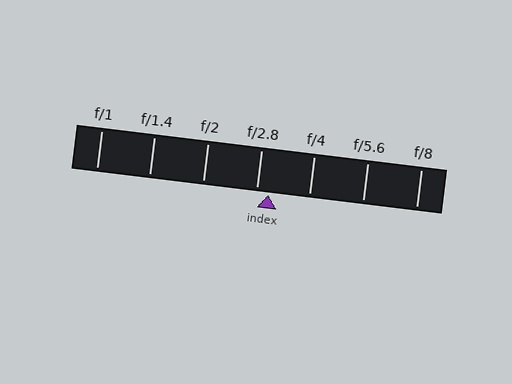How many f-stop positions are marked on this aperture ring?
There are 7 f-stop positions marked.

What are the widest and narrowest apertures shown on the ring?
The widest aperture shown is f/1 and the narrowest is f/8.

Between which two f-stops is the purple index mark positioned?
The index mark is between f/2.8 and f/4.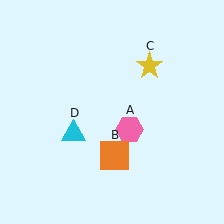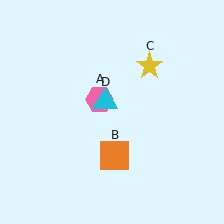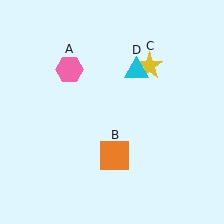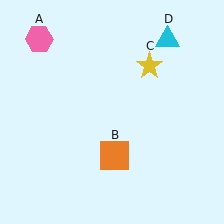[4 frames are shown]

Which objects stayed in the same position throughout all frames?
Orange square (object B) and yellow star (object C) remained stationary.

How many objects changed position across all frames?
2 objects changed position: pink hexagon (object A), cyan triangle (object D).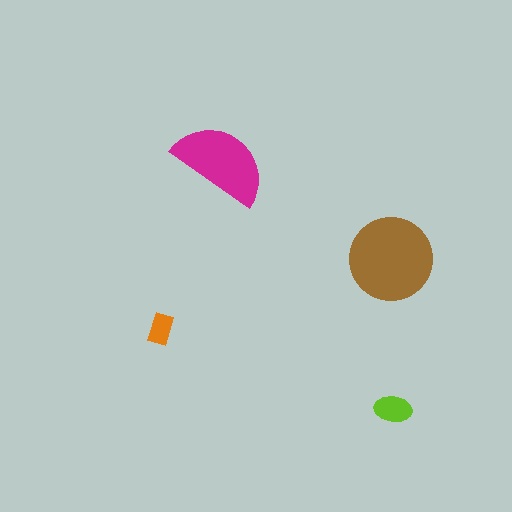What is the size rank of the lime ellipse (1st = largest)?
3rd.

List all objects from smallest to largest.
The orange rectangle, the lime ellipse, the magenta semicircle, the brown circle.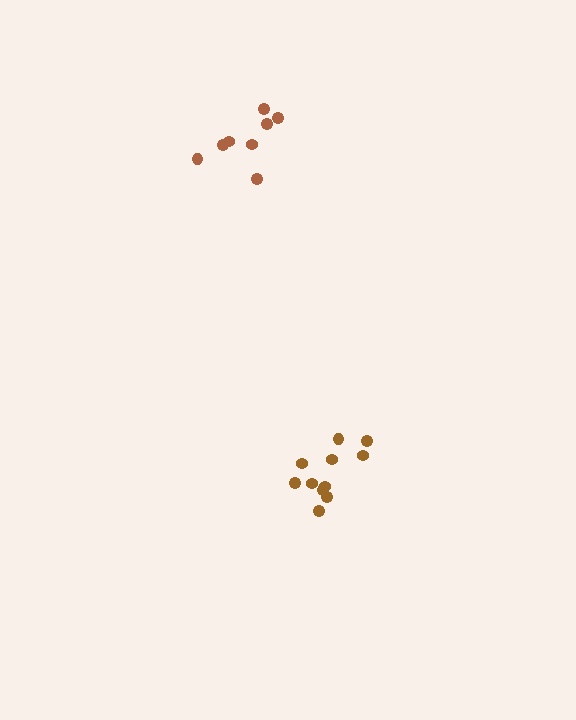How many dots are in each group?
Group 1: 8 dots, Group 2: 11 dots (19 total).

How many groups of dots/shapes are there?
There are 2 groups.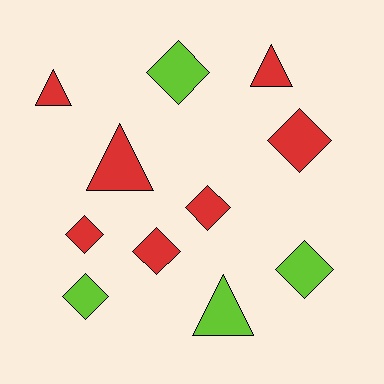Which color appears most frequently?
Red, with 7 objects.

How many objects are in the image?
There are 11 objects.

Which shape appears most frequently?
Diamond, with 7 objects.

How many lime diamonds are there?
There are 3 lime diamonds.